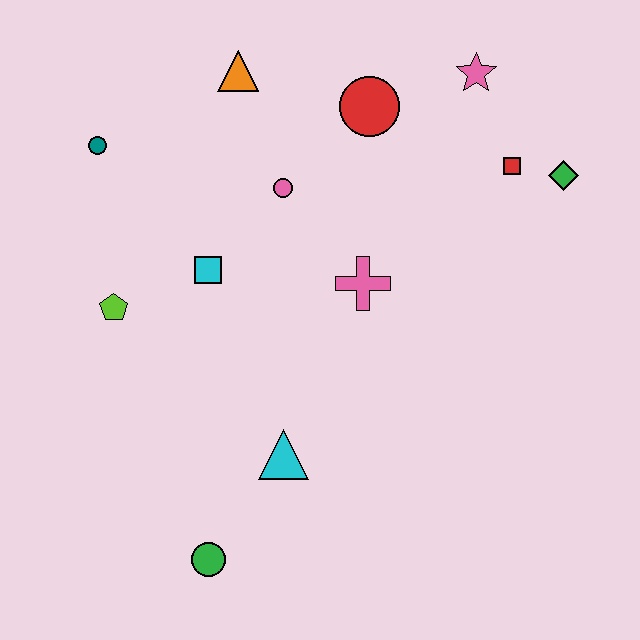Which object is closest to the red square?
The green diamond is closest to the red square.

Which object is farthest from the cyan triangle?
The pink star is farthest from the cyan triangle.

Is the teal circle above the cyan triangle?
Yes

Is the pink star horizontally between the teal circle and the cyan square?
No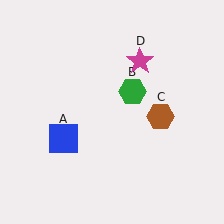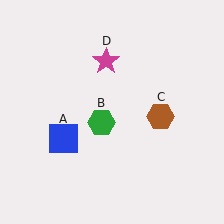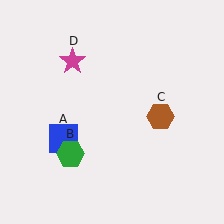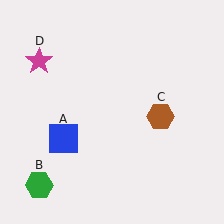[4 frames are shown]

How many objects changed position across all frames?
2 objects changed position: green hexagon (object B), magenta star (object D).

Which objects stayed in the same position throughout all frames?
Blue square (object A) and brown hexagon (object C) remained stationary.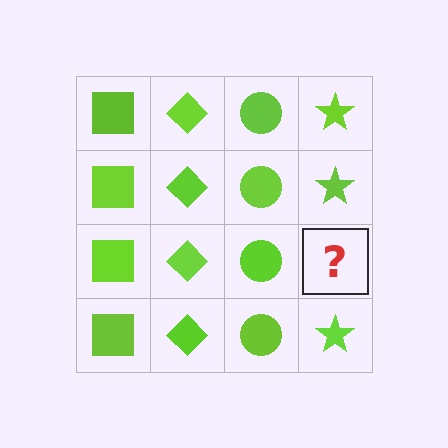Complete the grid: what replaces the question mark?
The question mark should be replaced with a lime star.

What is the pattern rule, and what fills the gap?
The rule is that each column has a consistent shape. The gap should be filled with a lime star.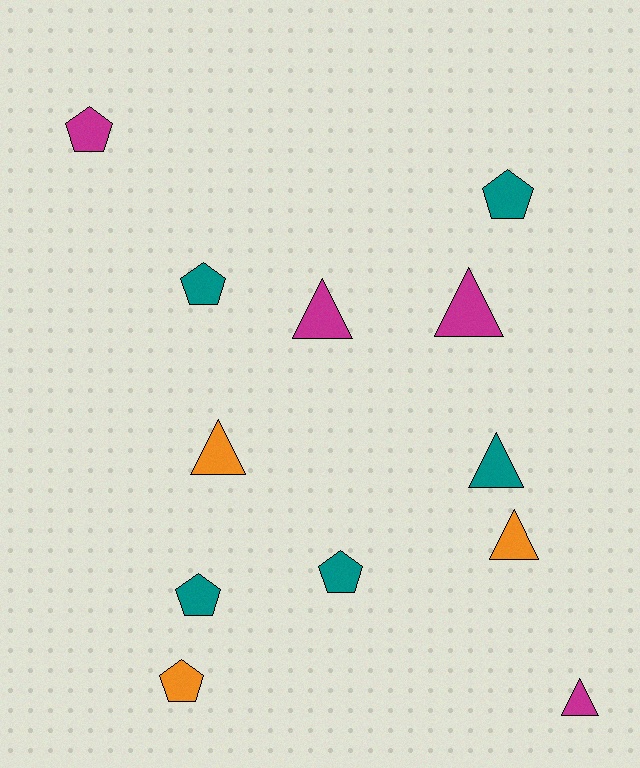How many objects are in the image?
There are 12 objects.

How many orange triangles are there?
There are 2 orange triangles.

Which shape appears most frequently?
Triangle, with 6 objects.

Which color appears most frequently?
Teal, with 5 objects.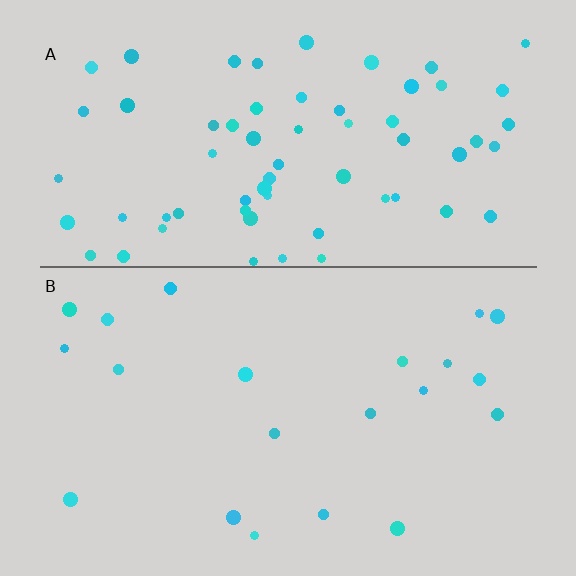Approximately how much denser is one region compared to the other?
Approximately 3.1× — region A over region B.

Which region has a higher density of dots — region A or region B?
A (the top).